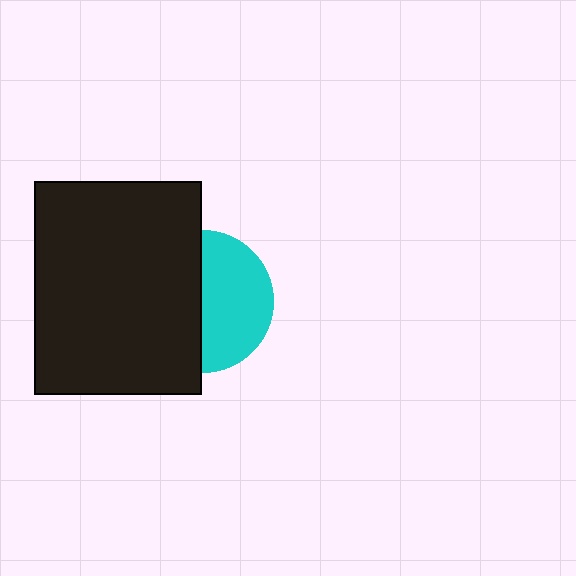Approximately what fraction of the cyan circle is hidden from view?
Roughly 49% of the cyan circle is hidden behind the black rectangle.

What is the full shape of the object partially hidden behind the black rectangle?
The partially hidden object is a cyan circle.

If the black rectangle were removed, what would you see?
You would see the complete cyan circle.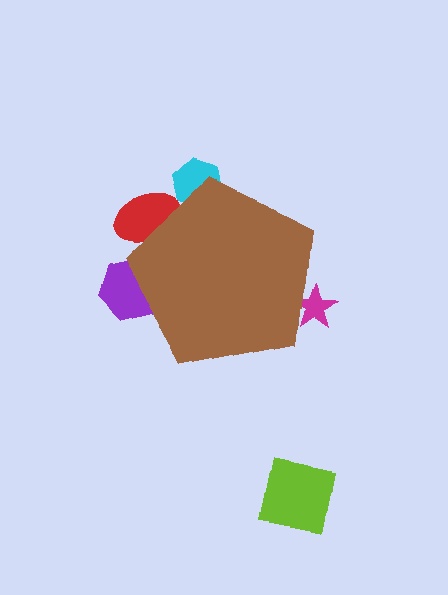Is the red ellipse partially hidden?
Yes, the red ellipse is partially hidden behind the brown pentagon.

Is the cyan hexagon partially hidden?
Yes, the cyan hexagon is partially hidden behind the brown pentagon.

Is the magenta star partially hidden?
Yes, the magenta star is partially hidden behind the brown pentagon.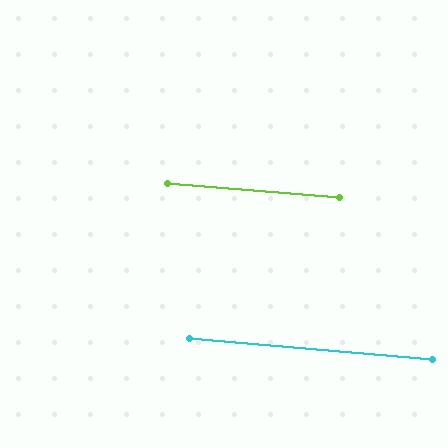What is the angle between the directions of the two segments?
Approximately 0 degrees.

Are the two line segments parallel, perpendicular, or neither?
Parallel — their directions differ by only 0.3°.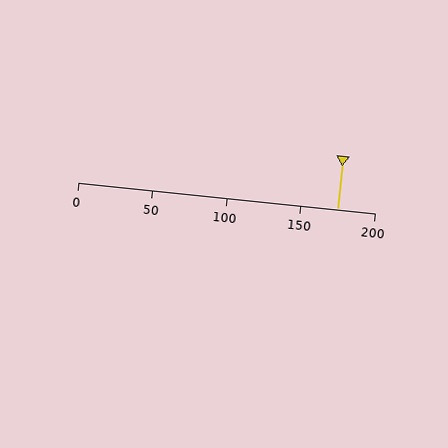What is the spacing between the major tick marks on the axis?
The major ticks are spaced 50 apart.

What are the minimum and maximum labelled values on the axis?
The axis runs from 0 to 200.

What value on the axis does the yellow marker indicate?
The marker indicates approximately 175.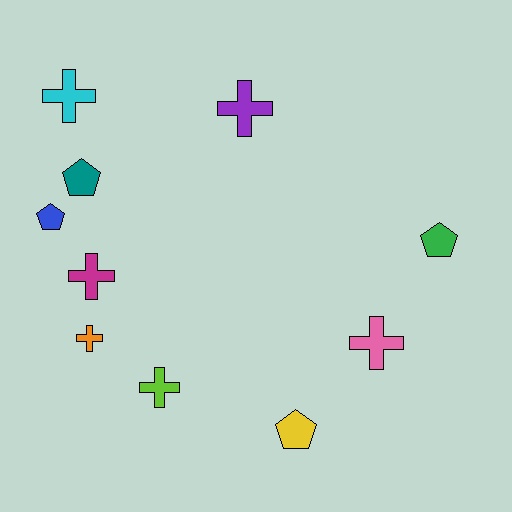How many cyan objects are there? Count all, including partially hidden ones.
There is 1 cyan object.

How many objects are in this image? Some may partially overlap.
There are 10 objects.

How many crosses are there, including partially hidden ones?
There are 6 crosses.